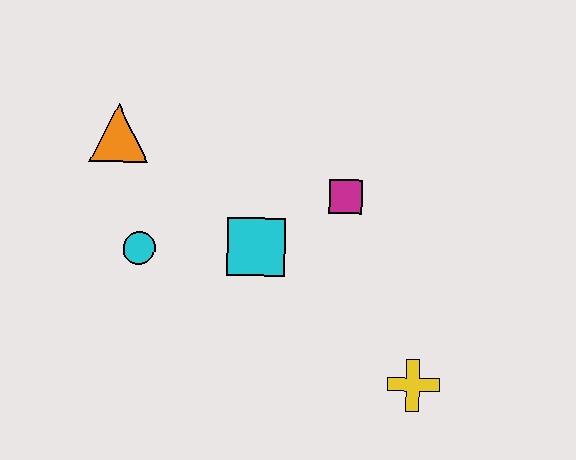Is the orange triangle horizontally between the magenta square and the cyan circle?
No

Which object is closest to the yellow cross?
The magenta square is closest to the yellow cross.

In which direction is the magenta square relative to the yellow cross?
The magenta square is above the yellow cross.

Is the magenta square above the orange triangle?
No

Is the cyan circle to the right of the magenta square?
No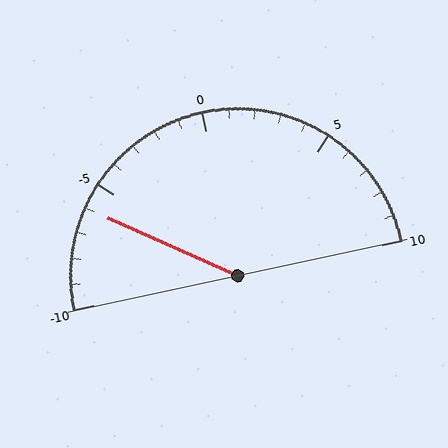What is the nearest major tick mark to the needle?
The nearest major tick mark is -5.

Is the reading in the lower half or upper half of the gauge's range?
The reading is in the lower half of the range (-10 to 10).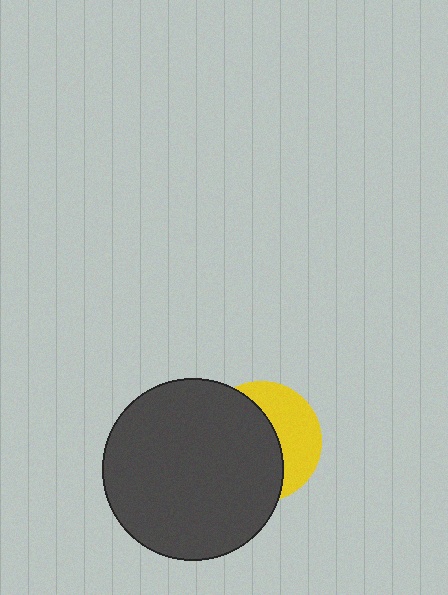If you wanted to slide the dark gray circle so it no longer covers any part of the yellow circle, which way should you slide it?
Slide it left — that is the most direct way to separate the two shapes.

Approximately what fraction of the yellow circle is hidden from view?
Roughly 60% of the yellow circle is hidden behind the dark gray circle.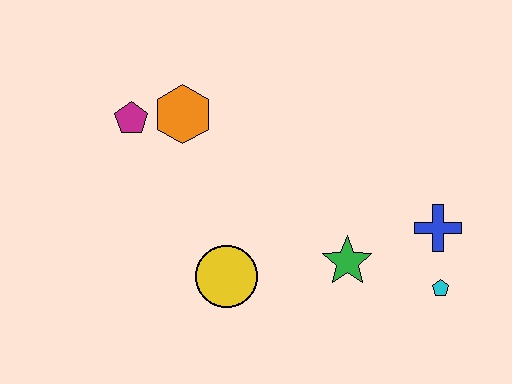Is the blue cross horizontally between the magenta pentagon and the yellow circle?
No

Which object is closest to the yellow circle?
The green star is closest to the yellow circle.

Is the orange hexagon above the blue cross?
Yes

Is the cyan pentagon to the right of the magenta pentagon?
Yes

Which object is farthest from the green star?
The magenta pentagon is farthest from the green star.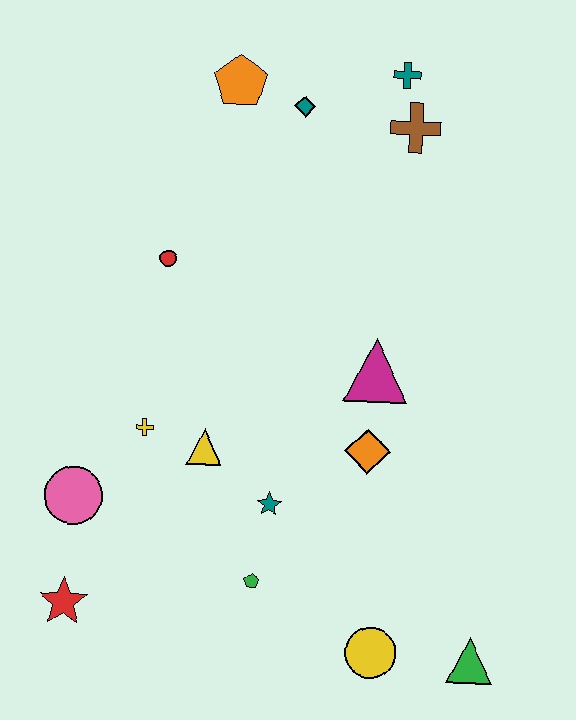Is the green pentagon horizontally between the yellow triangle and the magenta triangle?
Yes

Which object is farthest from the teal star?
The teal cross is farthest from the teal star.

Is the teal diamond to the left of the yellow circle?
Yes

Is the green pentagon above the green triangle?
Yes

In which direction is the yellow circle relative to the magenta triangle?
The yellow circle is below the magenta triangle.